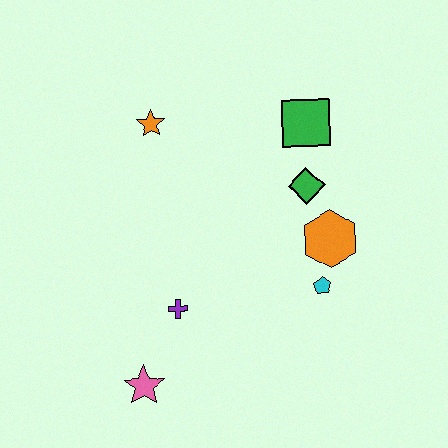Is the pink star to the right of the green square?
No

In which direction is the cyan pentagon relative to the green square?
The cyan pentagon is below the green square.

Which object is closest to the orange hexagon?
The cyan pentagon is closest to the orange hexagon.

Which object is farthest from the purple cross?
The green square is farthest from the purple cross.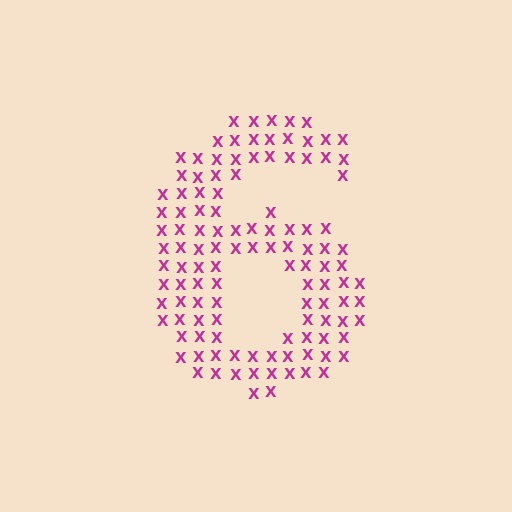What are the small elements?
The small elements are letter X's.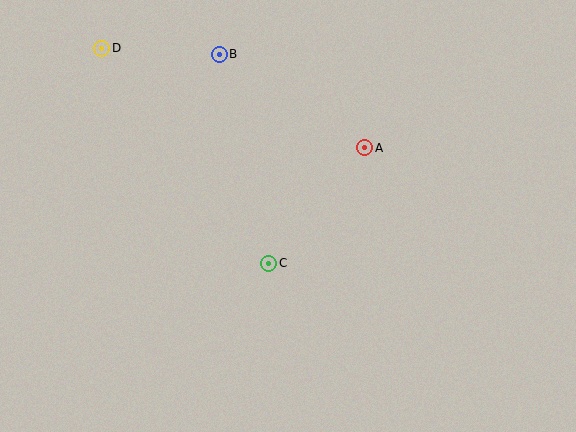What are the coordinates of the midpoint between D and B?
The midpoint between D and B is at (161, 51).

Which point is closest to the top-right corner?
Point A is closest to the top-right corner.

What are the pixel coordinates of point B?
Point B is at (220, 54).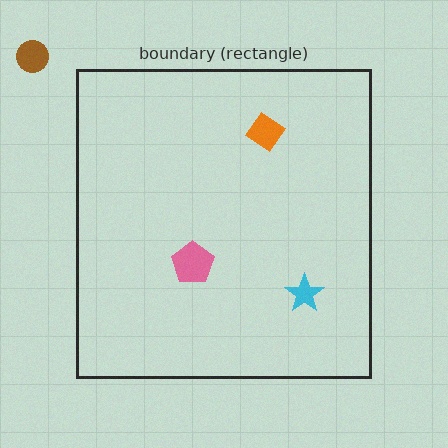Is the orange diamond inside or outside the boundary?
Inside.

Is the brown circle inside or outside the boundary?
Outside.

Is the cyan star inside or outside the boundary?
Inside.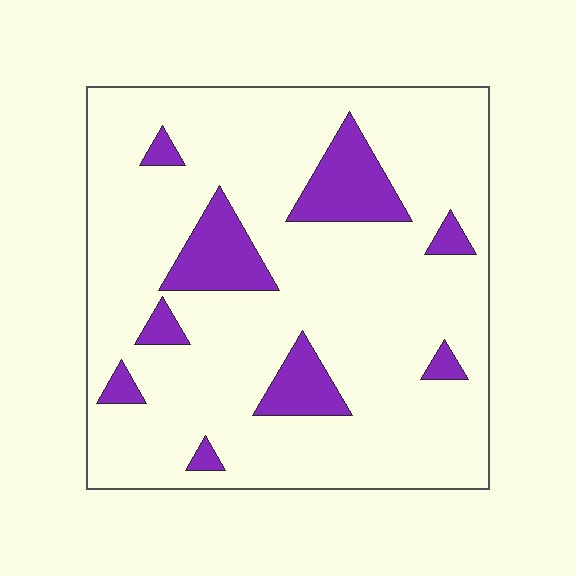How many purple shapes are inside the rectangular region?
9.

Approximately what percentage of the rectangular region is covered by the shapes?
Approximately 15%.